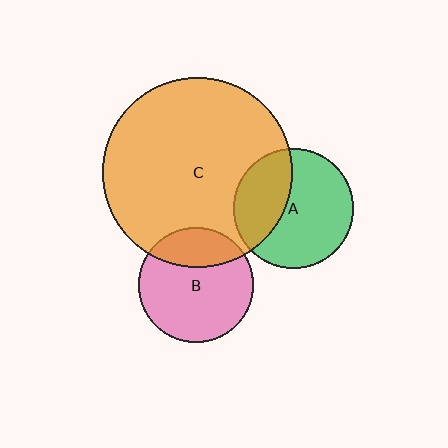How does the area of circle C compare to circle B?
Approximately 2.7 times.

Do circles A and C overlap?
Yes.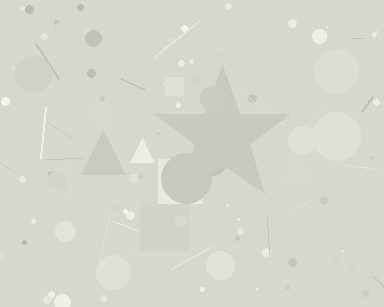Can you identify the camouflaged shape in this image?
The camouflaged shape is a star.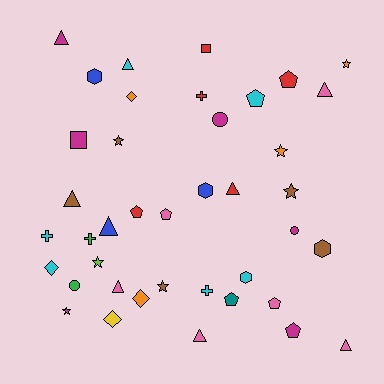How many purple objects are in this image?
There are no purple objects.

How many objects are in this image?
There are 40 objects.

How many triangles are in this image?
There are 9 triangles.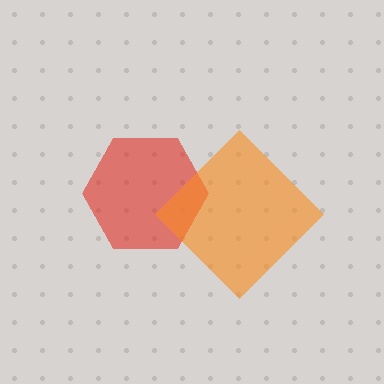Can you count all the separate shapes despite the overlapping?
Yes, there are 2 separate shapes.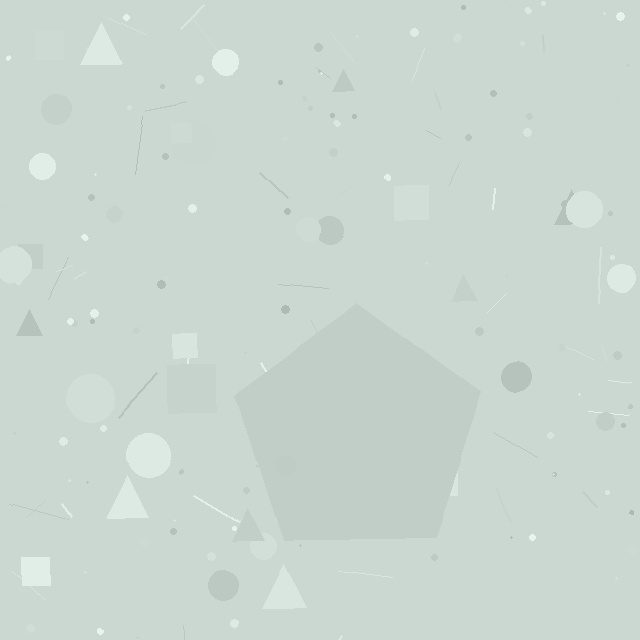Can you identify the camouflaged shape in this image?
The camouflaged shape is a pentagon.